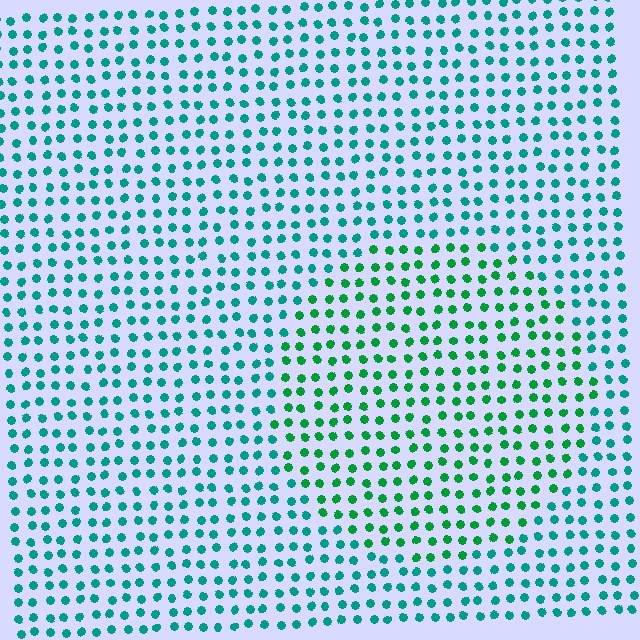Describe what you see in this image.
The image is filled with small teal elements in a uniform arrangement. A circle-shaped region is visible where the elements are tinted to a slightly different hue, forming a subtle color boundary.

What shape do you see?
I see a circle.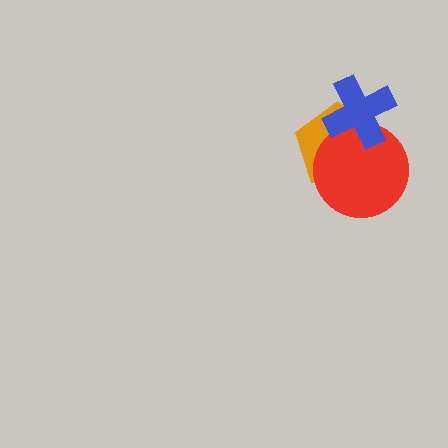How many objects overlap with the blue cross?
2 objects overlap with the blue cross.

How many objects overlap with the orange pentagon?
2 objects overlap with the orange pentagon.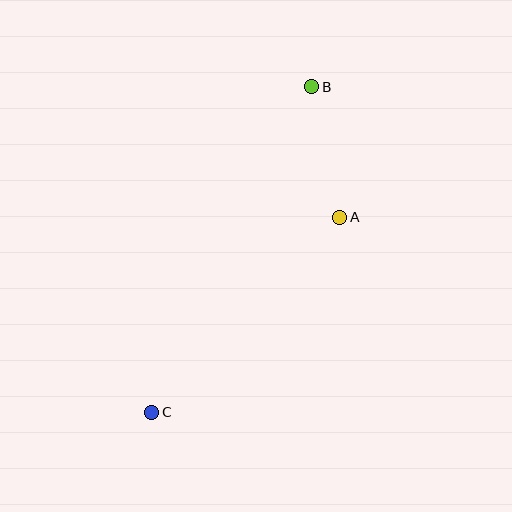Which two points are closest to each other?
Points A and B are closest to each other.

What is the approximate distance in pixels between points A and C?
The distance between A and C is approximately 271 pixels.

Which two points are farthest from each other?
Points B and C are farthest from each other.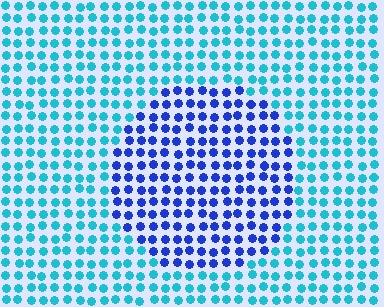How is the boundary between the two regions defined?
The boundary is defined purely by a slight shift in hue (about 46 degrees). Spacing, size, and orientation are identical on both sides.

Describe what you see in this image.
The image is filled with small cyan elements in a uniform arrangement. A circle-shaped region is visible where the elements are tinted to a slightly different hue, forming a subtle color boundary.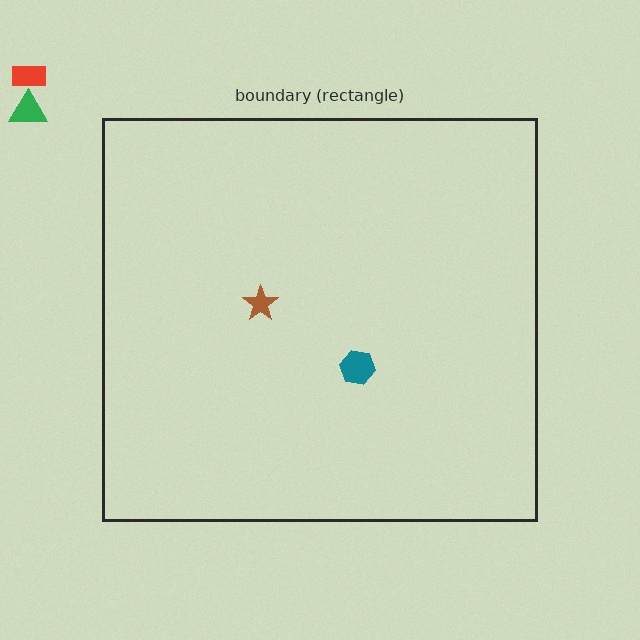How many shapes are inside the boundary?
2 inside, 2 outside.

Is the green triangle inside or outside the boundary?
Outside.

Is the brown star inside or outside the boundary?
Inside.